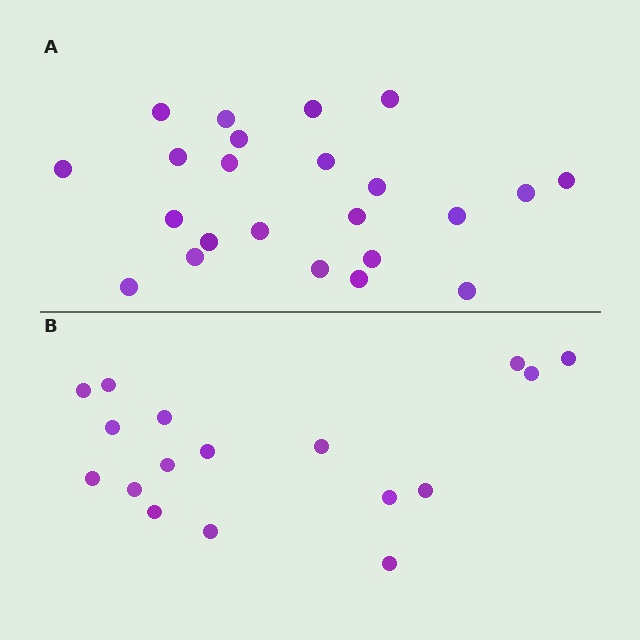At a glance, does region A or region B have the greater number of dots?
Region A (the top region) has more dots.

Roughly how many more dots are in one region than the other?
Region A has about 6 more dots than region B.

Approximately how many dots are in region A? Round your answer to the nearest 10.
About 20 dots. (The exact count is 23, which rounds to 20.)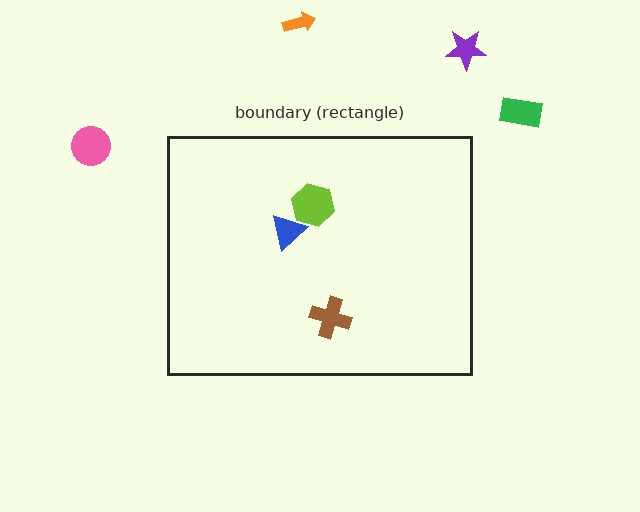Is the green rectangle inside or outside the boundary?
Outside.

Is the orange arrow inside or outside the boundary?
Outside.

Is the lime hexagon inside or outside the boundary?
Inside.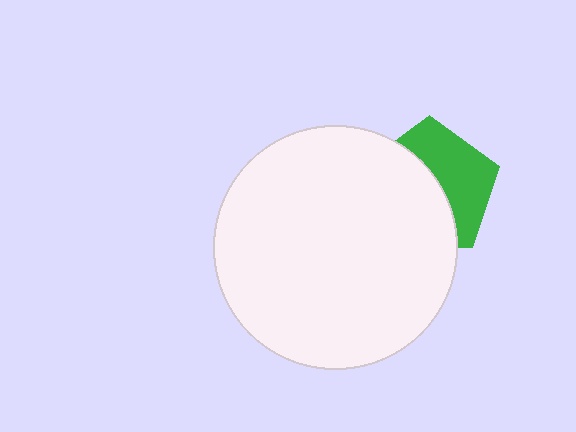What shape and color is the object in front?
The object in front is a white circle.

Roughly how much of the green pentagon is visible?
About half of it is visible (roughly 45%).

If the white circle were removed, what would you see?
You would see the complete green pentagon.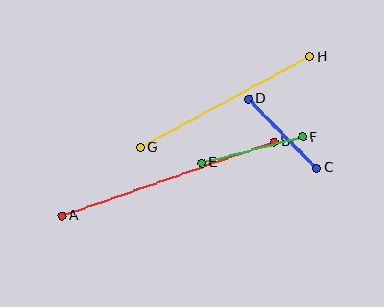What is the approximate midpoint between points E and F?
The midpoint is at approximately (252, 150) pixels.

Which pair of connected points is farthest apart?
Points A and B are farthest apart.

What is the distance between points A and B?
The distance is approximately 224 pixels.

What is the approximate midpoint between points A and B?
The midpoint is at approximately (168, 179) pixels.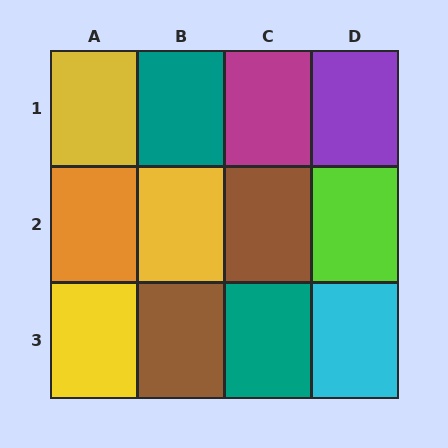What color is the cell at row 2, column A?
Orange.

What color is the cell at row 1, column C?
Magenta.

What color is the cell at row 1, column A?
Yellow.